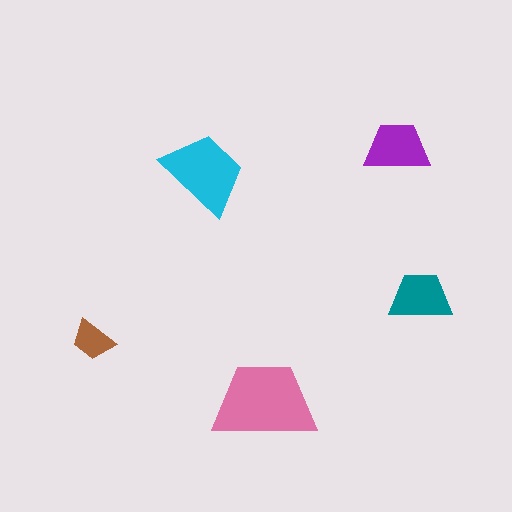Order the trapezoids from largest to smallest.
the pink one, the cyan one, the purple one, the teal one, the brown one.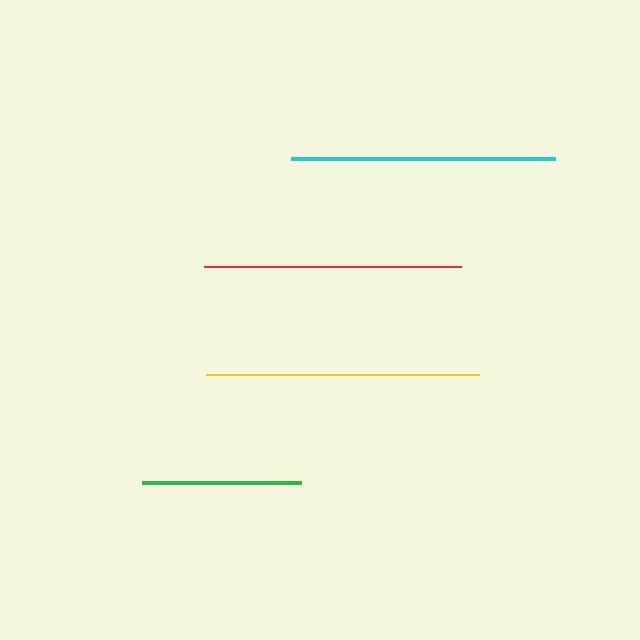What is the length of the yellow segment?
The yellow segment is approximately 273 pixels long.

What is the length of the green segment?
The green segment is approximately 159 pixels long.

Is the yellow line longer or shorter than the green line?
The yellow line is longer than the green line.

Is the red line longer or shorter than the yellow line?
The yellow line is longer than the red line.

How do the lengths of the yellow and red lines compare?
The yellow and red lines are approximately the same length.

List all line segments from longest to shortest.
From longest to shortest: yellow, cyan, red, green.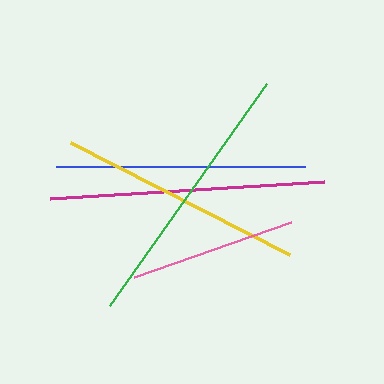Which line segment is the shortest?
The pink line is the shortest at approximately 166 pixels.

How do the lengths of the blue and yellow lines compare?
The blue and yellow lines are approximately the same length.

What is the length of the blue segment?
The blue segment is approximately 249 pixels long.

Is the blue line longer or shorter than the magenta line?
The magenta line is longer than the blue line.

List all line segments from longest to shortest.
From longest to shortest: magenta, green, blue, yellow, pink.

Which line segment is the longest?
The magenta line is the longest at approximately 275 pixels.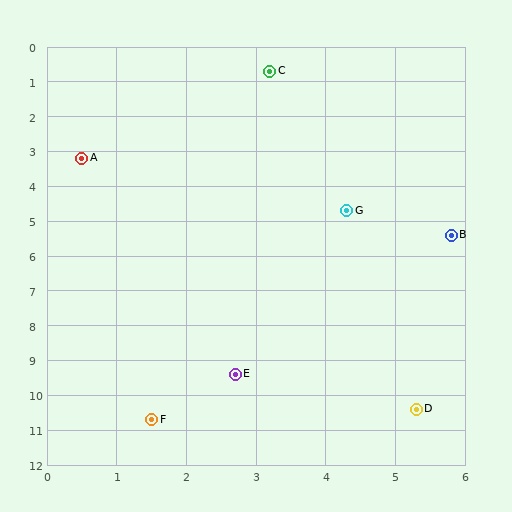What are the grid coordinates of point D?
Point D is at approximately (5.3, 10.4).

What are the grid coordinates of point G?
Point G is at approximately (4.3, 4.7).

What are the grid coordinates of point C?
Point C is at approximately (3.2, 0.7).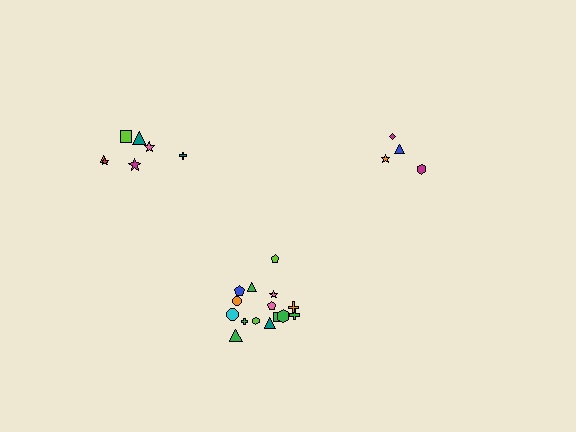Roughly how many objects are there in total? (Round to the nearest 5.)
Roughly 25 objects in total.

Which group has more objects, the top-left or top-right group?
The top-left group.